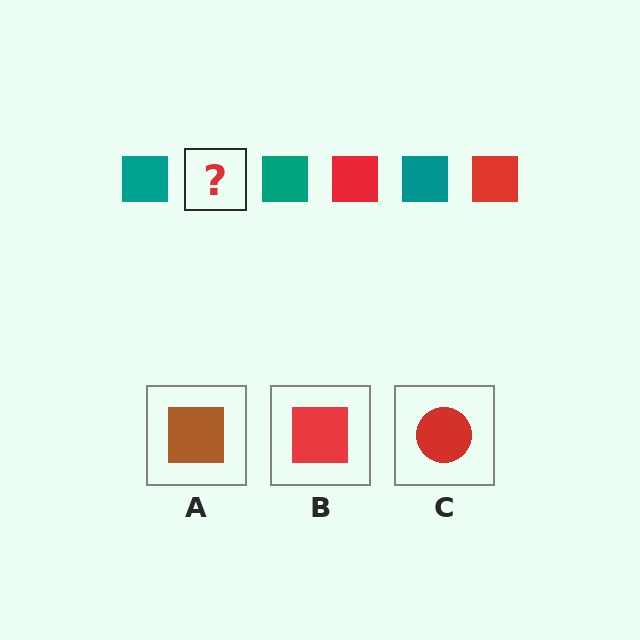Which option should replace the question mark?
Option B.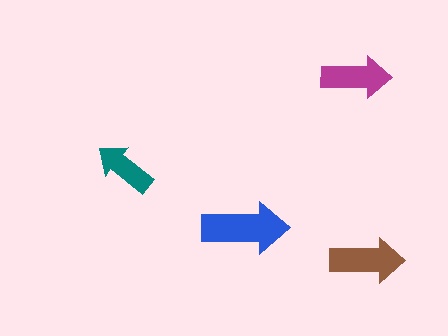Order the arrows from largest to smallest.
the blue one, the brown one, the magenta one, the teal one.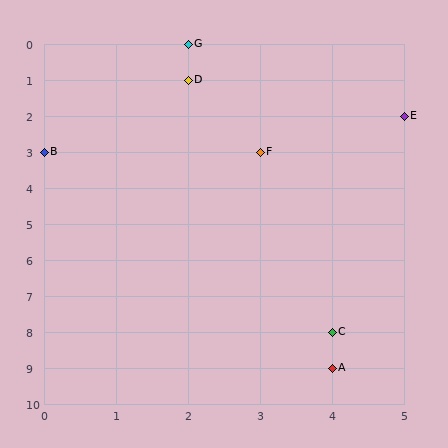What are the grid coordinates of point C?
Point C is at grid coordinates (4, 8).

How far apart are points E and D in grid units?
Points E and D are 3 columns and 1 row apart (about 3.2 grid units diagonally).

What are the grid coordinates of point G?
Point G is at grid coordinates (2, 0).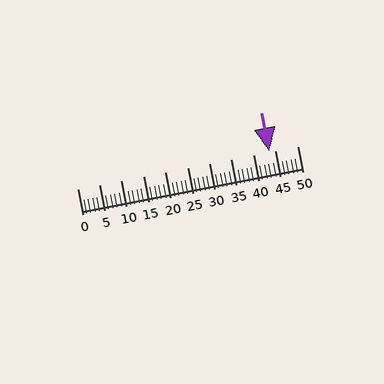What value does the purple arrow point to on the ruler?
The purple arrow points to approximately 44.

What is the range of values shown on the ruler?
The ruler shows values from 0 to 50.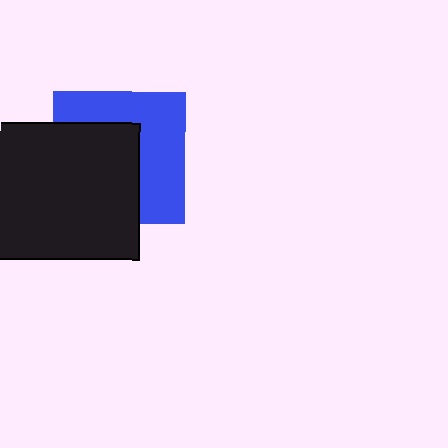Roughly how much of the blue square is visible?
About half of it is visible (roughly 50%).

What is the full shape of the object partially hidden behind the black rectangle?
The partially hidden object is a blue square.